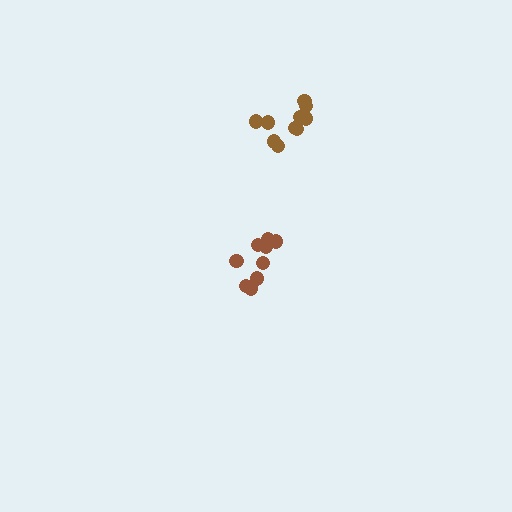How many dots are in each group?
Group 1: 9 dots, Group 2: 10 dots (19 total).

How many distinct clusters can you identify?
There are 2 distinct clusters.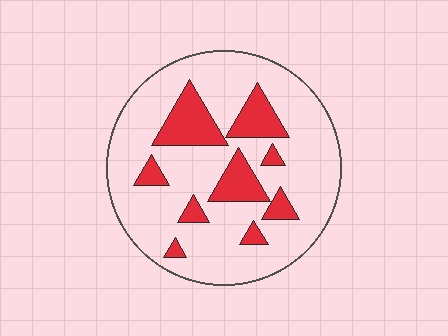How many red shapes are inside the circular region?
9.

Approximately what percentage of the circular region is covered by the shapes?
Approximately 20%.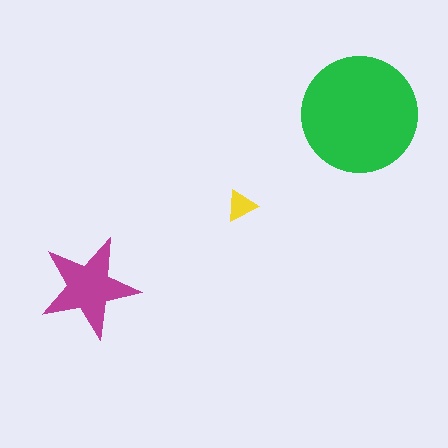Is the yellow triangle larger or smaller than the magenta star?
Smaller.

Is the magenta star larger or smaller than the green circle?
Smaller.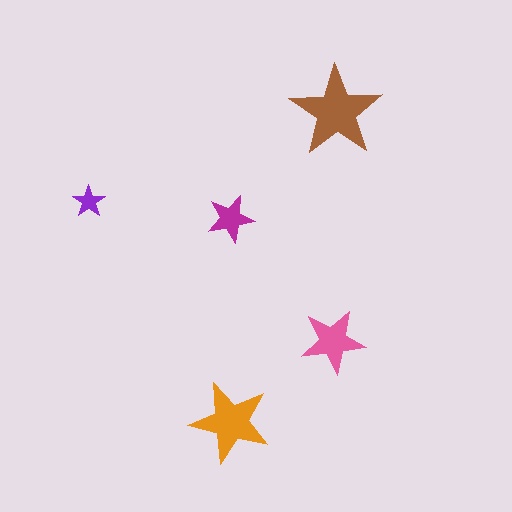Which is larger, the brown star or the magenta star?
The brown one.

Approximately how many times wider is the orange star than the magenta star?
About 1.5 times wider.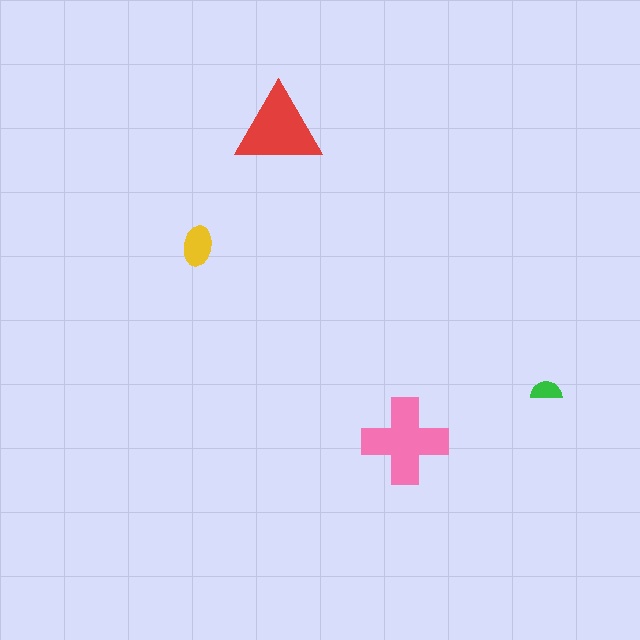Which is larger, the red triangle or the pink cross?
The pink cross.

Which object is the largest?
The pink cross.